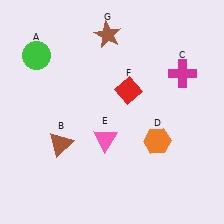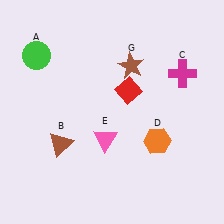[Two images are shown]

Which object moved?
The brown star (G) moved down.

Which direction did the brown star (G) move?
The brown star (G) moved down.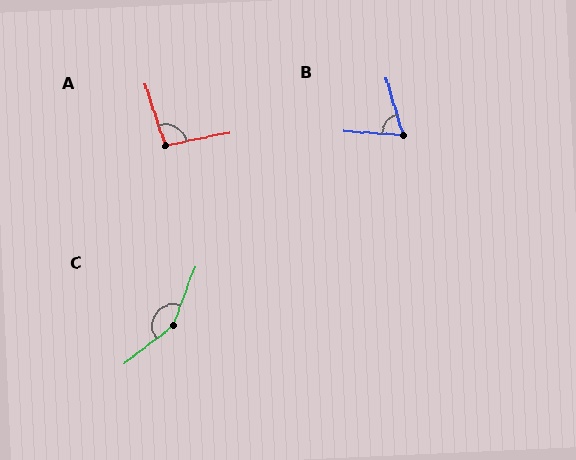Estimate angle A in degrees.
Approximately 96 degrees.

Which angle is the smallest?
B, at approximately 69 degrees.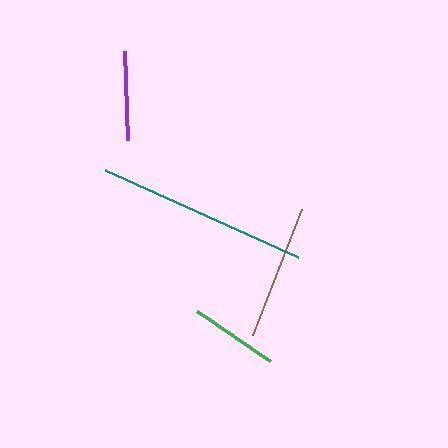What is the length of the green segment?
The green segment is approximately 89 pixels long.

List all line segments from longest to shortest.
From longest to shortest: teal, brown, green, purple.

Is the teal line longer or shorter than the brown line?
The teal line is longer than the brown line.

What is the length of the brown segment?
The brown segment is approximately 136 pixels long.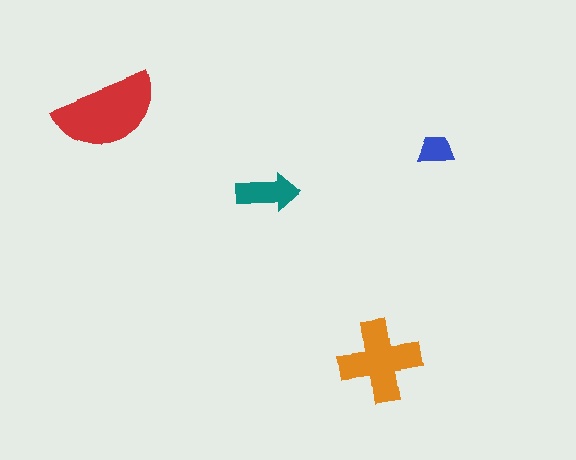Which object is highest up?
The red semicircle is topmost.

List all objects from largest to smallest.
The red semicircle, the orange cross, the teal arrow, the blue trapezoid.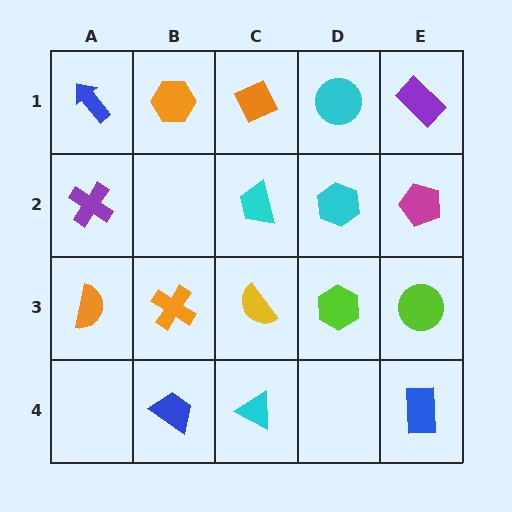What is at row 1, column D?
A cyan circle.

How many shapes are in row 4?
3 shapes.